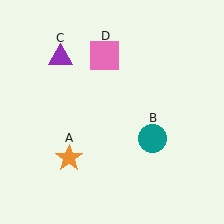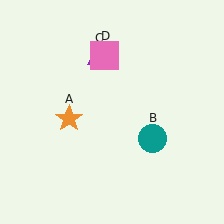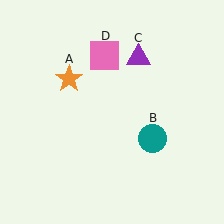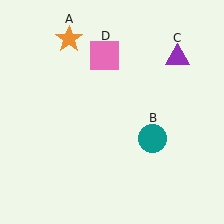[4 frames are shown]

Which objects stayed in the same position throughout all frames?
Teal circle (object B) and pink square (object D) remained stationary.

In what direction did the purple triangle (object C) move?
The purple triangle (object C) moved right.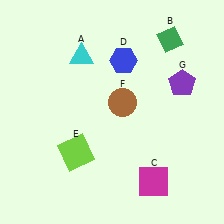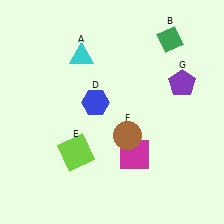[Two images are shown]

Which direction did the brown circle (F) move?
The brown circle (F) moved down.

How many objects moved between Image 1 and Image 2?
3 objects moved between the two images.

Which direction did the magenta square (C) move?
The magenta square (C) moved up.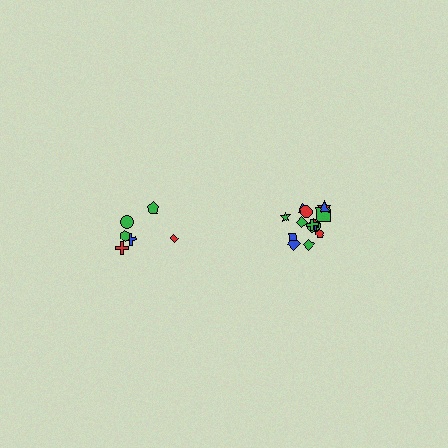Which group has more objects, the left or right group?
The right group.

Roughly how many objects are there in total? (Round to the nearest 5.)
Roughly 20 objects in total.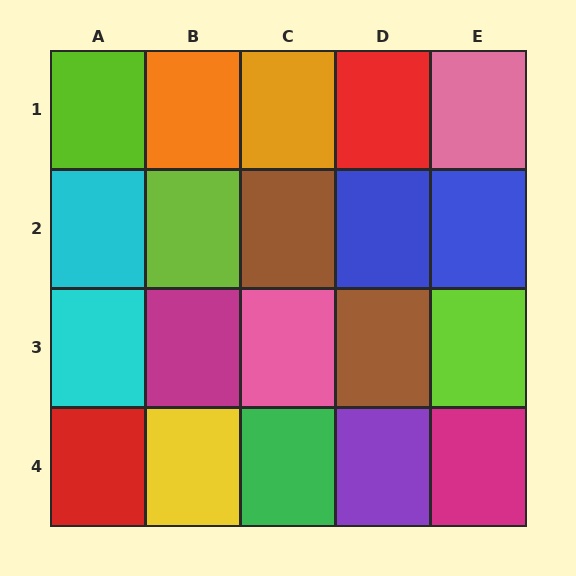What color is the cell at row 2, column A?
Cyan.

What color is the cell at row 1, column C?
Orange.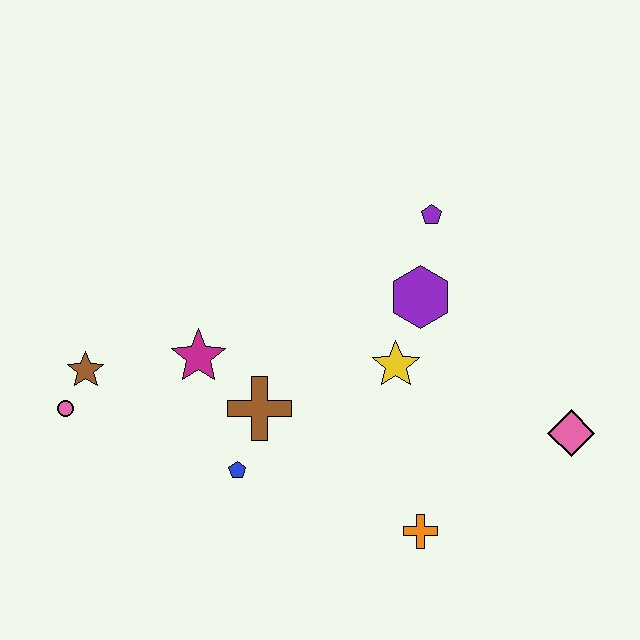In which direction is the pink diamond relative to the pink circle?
The pink diamond is to the right of the pink circle.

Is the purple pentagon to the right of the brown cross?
Yes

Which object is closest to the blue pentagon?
The brown cross is closest to the blue pentagon.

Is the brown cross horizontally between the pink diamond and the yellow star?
No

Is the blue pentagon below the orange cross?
No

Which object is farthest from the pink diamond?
The pink circle is farthest from the pink diamond.